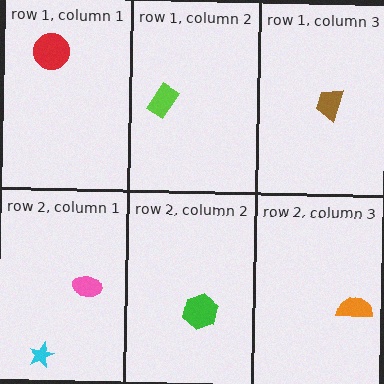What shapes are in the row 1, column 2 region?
The lime rectangle.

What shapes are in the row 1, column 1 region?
The red circle.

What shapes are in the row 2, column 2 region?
The green hexagon.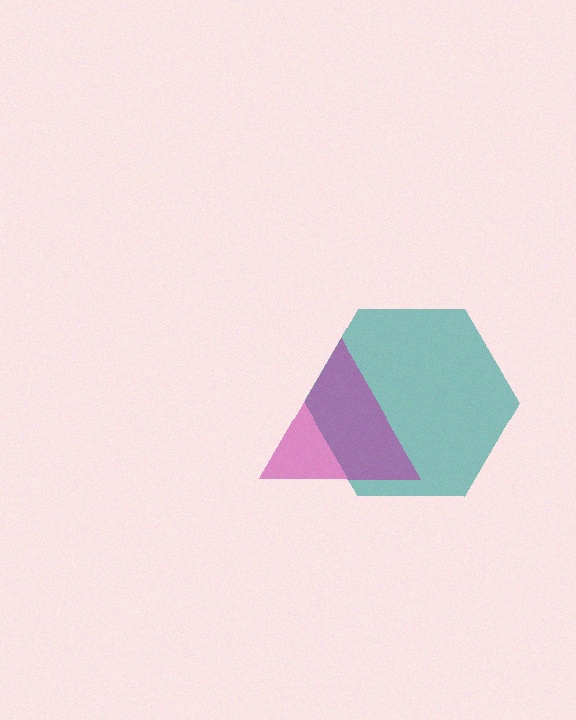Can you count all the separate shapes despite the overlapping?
Yes, there are 2 separate shapes.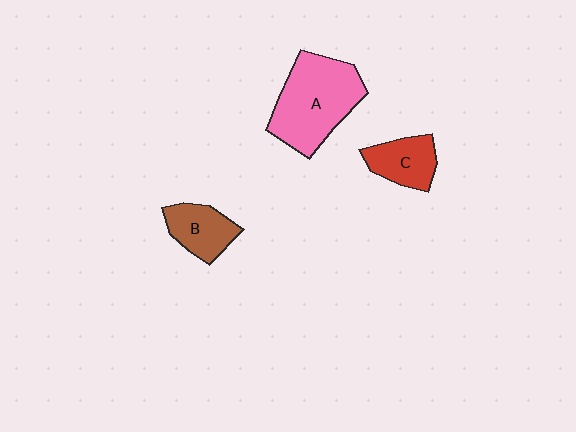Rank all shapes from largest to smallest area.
From largest to smallest: A (pink), B (brown), C (red).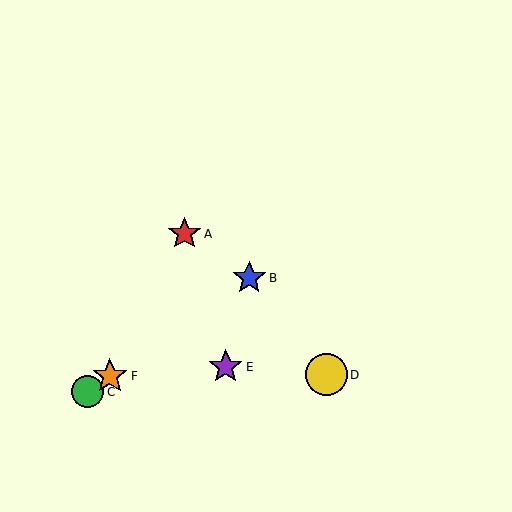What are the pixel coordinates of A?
Object A is at (184, 234).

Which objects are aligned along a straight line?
Objects B, C, F are aligned along a straight line.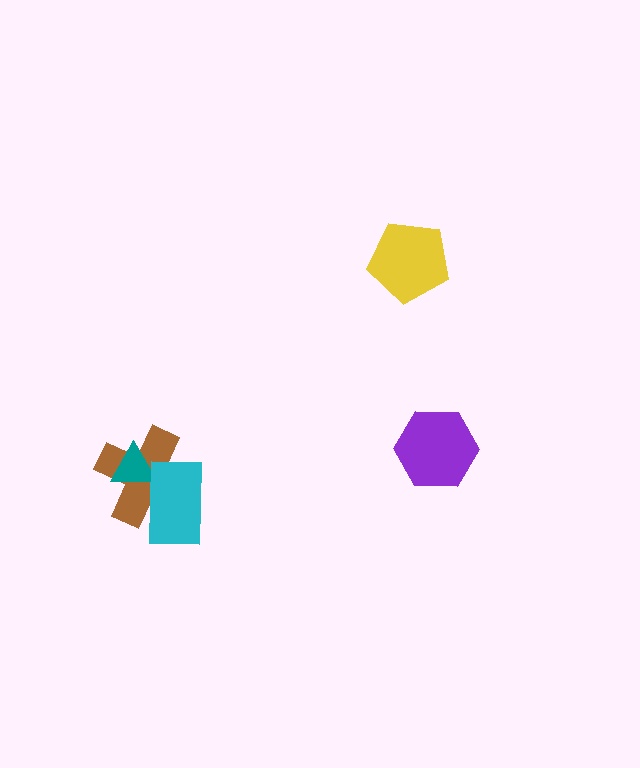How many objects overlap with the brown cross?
2 objects overlap with the brown cross.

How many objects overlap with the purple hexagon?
0 objects overlap with the purple hexagon.